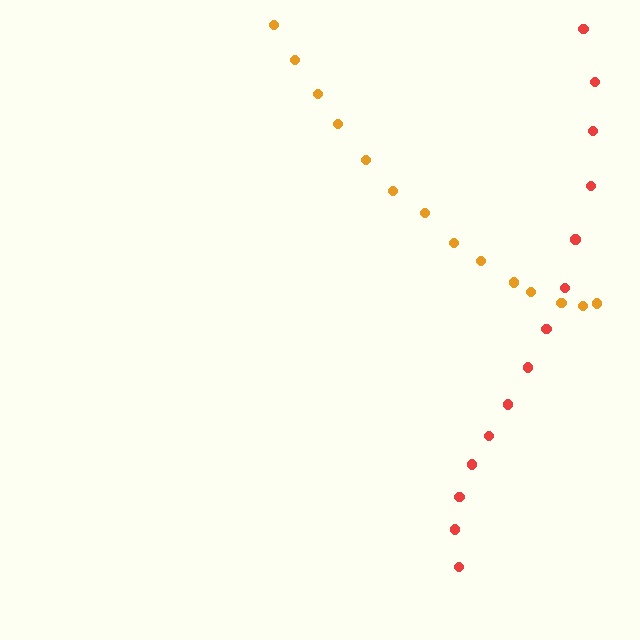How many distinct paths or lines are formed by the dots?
There are 2 distinct paths.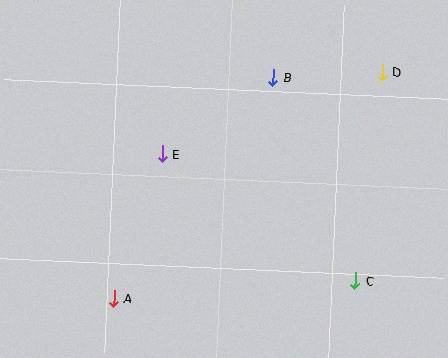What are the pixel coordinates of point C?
Point C is at (355, 280).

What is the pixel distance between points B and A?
The distance between B and A is 273 pixels.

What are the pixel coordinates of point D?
Point D is at (382, 72).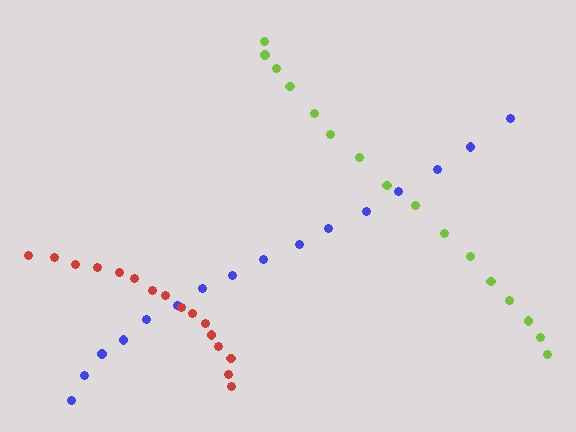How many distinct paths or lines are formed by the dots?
There are 3 distinct paths.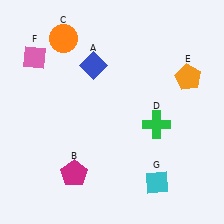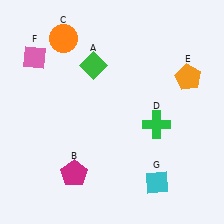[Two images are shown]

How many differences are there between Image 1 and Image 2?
There is 1 difference between the two images.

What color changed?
The diamond (A) changed from blue in Image 1 to green in Image 2.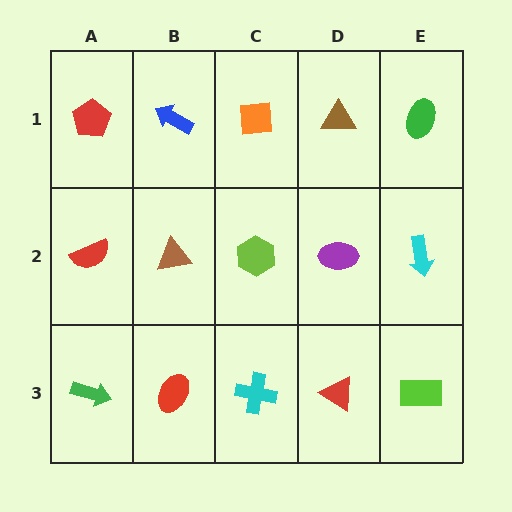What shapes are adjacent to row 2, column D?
A brown triangle (row 1, column D), a red triangle (row 3, column D), a lime hexagon (row 2, column C), a cyan arrow (row 2, column E).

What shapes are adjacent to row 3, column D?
A purple ellipse (row 2, column D), a cyan cross (row 3, column C), a lime rectangle (row 3, column E).